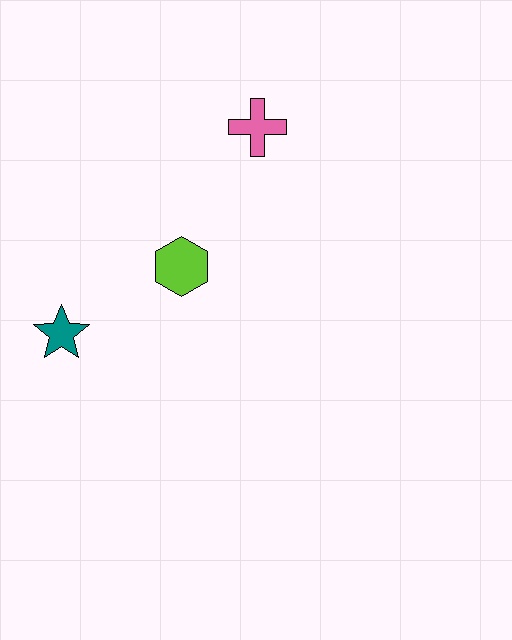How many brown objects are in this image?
There are no brown objects.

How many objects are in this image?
There are 3 objects.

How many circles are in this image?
There are no circles.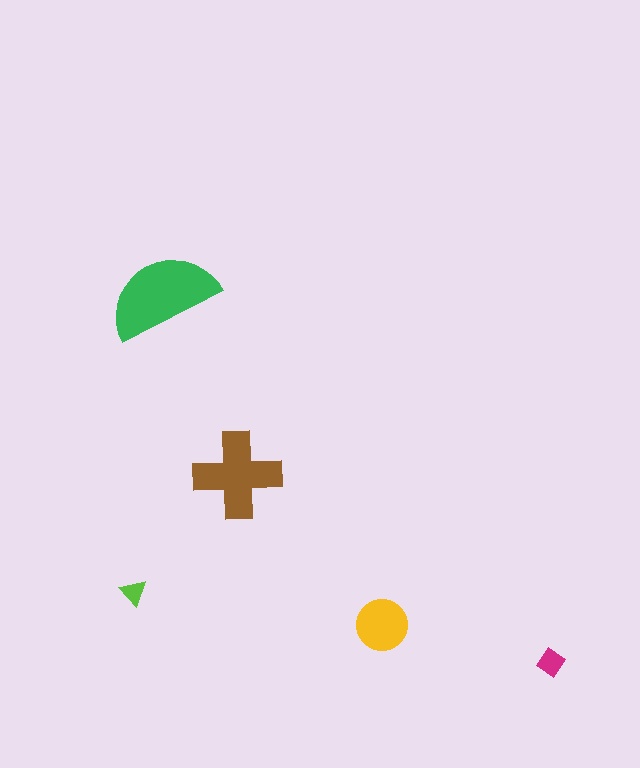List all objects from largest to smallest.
The green semicircle, the brown cross, the yellow circle, the magenta diamond, the lime triangle.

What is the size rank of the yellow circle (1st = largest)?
3rd.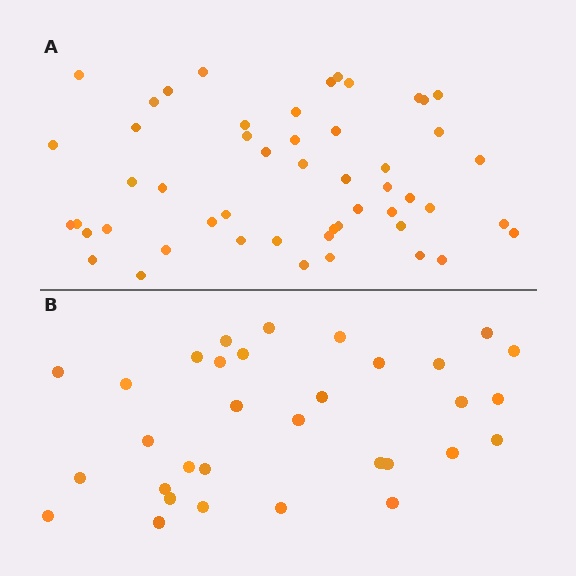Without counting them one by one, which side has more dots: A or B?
Region A (the top region) has more dots.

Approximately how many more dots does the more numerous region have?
Region A has approximately 20 more dots than region B.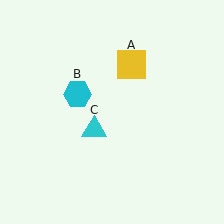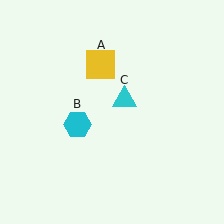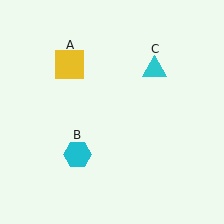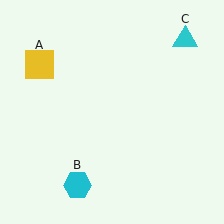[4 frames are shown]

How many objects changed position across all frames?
3 objects changed position: yellow square (object A), cyan hexagon (object B), cyan triangle (object C).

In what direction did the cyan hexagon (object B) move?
The cyan hexagon (object B) moved down.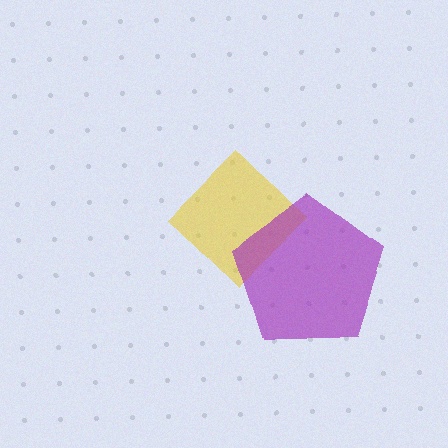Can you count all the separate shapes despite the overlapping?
Yes, there are 2 separate shapes.